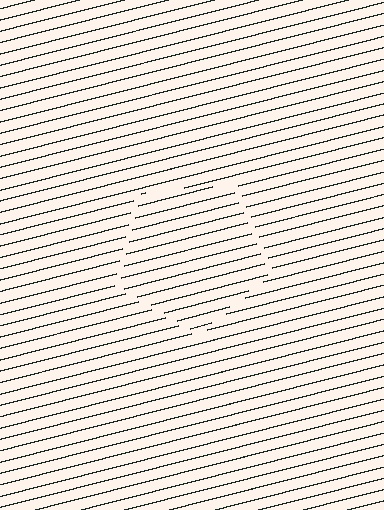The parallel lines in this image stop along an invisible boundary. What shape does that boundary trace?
An illusory pentagon. The interior of the shape contains the same grating, shifted by half a period — the contour is defined by the phase discontinuity where line-ends from the inner and outer gratings abut.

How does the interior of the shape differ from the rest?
The interior of the shape contains the same grating, shifted by half a period — the contour is defined by the phase discontinuity where line-ends from the inner and outer gratings abut.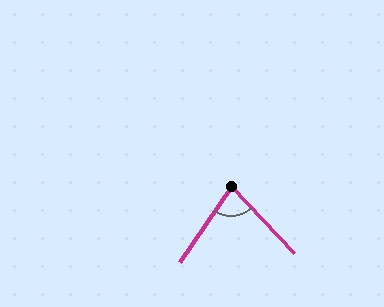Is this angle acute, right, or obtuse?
It is acute.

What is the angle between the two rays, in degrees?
Approximately 77 degrees.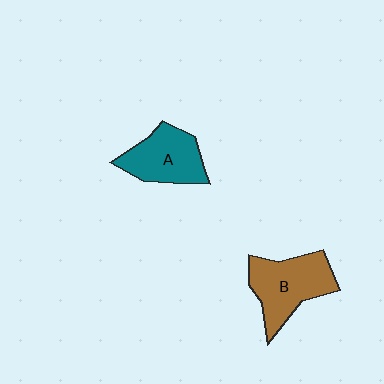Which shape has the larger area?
Shape B (brown).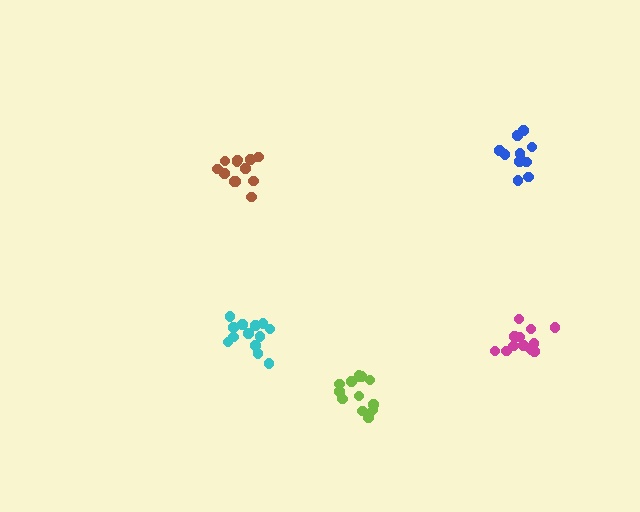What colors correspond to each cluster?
The clusters are colored: blue, cyan, brown, lime, magenta.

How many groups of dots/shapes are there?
There are 5 groups.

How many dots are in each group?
Group 1: 11 dots, Group 2: 13 dots, Group 3: 12 dots, Group 4: 13 dots, Group 5: 12 dots (61 total).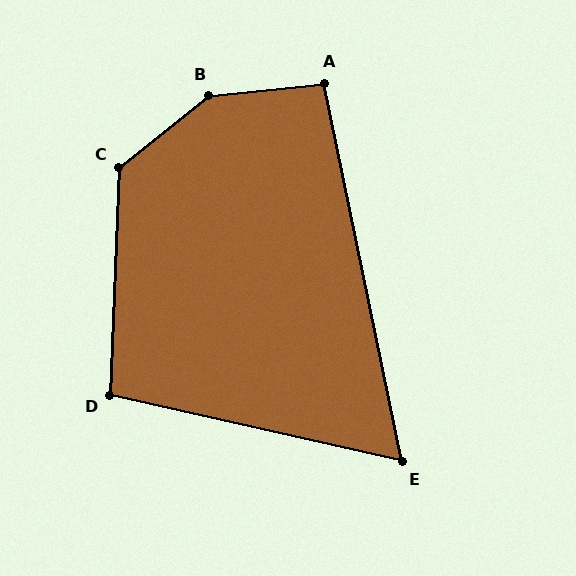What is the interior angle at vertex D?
Approximately 101 degrees (obtuse).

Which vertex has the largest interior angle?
B, at approximately 148 degrees.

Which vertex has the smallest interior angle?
E, at approximately 66 degrees.